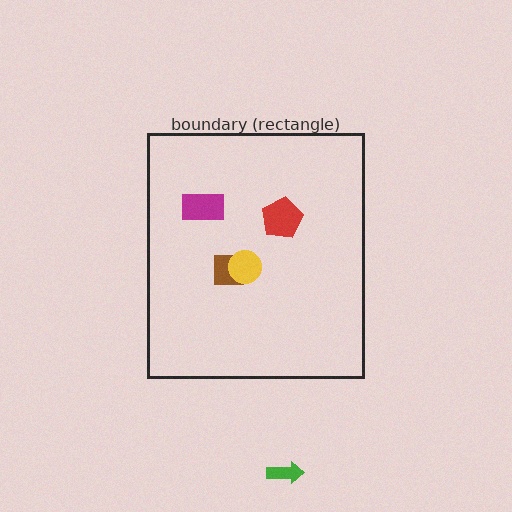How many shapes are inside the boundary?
4 inside, 1 outside.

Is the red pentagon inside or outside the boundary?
Inside.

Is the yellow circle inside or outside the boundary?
Inside.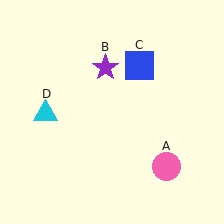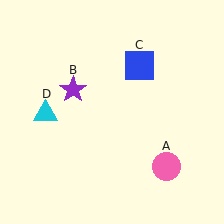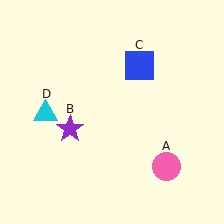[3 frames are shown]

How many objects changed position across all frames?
1 object changed position: purple star (object B).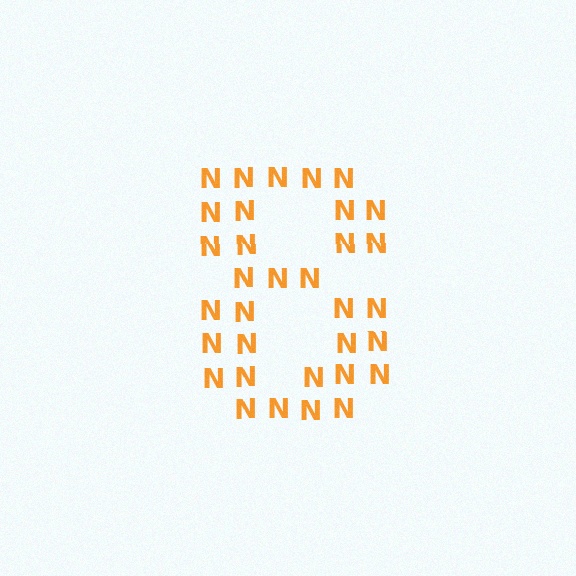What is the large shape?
The large shape is the digit 8.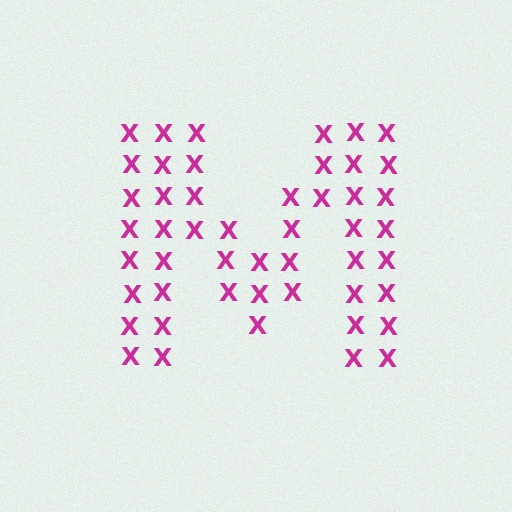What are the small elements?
The small elements are letter X's.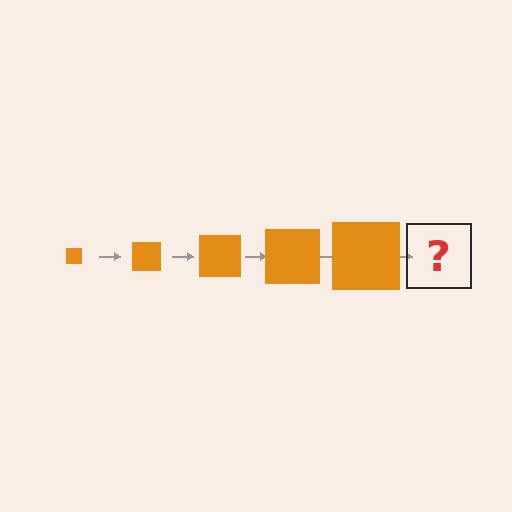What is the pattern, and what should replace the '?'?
The pattern is that the square gets progressively larger each step. The '?' should be an orange square, larger than the previous one.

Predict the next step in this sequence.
The next step is an orange square, larger than the previous one.